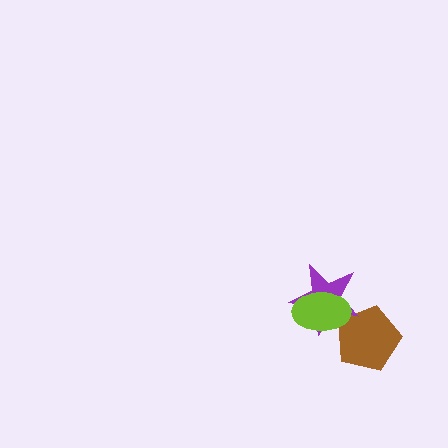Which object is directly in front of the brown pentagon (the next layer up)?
The purple star is directly in front of the brown pentagon.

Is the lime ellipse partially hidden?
No, no other shape covers it.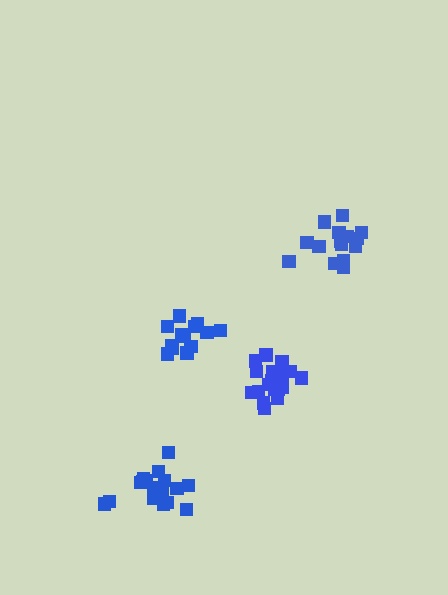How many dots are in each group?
Group 1: 14 dots, Group 2: 20 dots, Group 3: 16 dots, Group 4: 20 dots (70 total).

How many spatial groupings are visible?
There are 4 spatial groupings.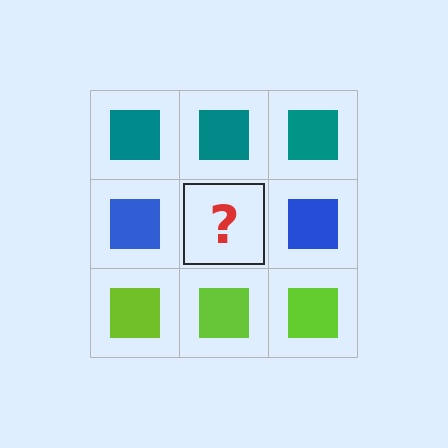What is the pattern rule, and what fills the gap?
The rule is that each row has a consistent color. The gap should be filled with a blue square.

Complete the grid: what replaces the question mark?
The question mark should be replaced with a blue square.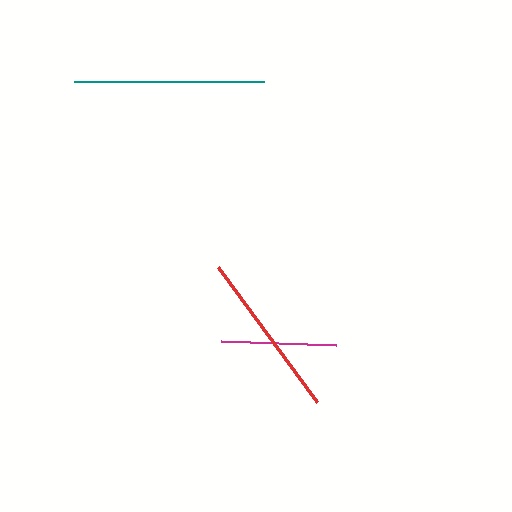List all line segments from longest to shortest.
From longest to shortest: teal, red, magenta.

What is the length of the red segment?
The red segment is approximately 168 pixels long.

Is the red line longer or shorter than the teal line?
The teal line is longer than the red line.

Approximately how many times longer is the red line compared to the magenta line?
The red line is approximately 1.5 times the length of the magenta line.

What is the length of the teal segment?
The teal segment is approximately 190 pixels long.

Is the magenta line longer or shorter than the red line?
The red line is longer than the magenta line.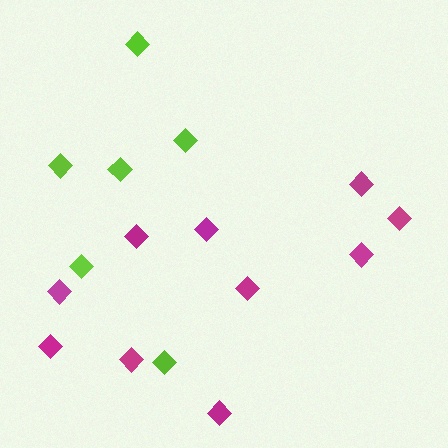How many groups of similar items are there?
There are 2 groups: one group of lime diamonds (6) and one group of magenta diamonds (10).